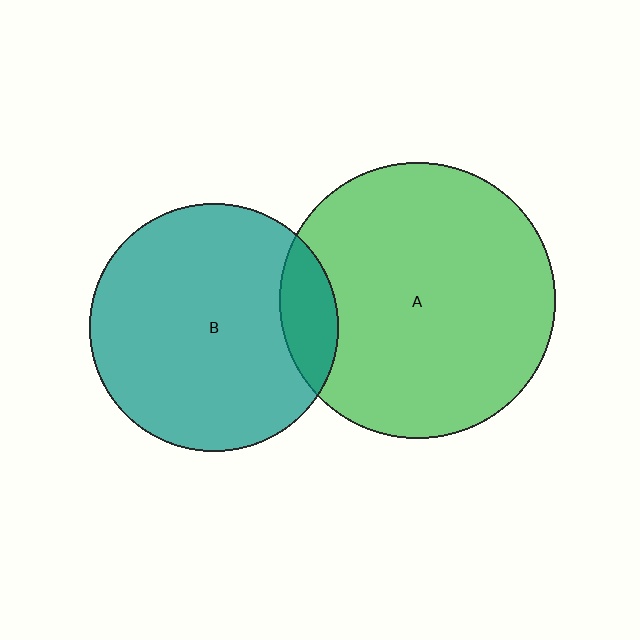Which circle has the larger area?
Circle A (green).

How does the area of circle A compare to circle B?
Approximately 1.2 times.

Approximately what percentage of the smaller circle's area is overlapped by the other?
Approximately 15%.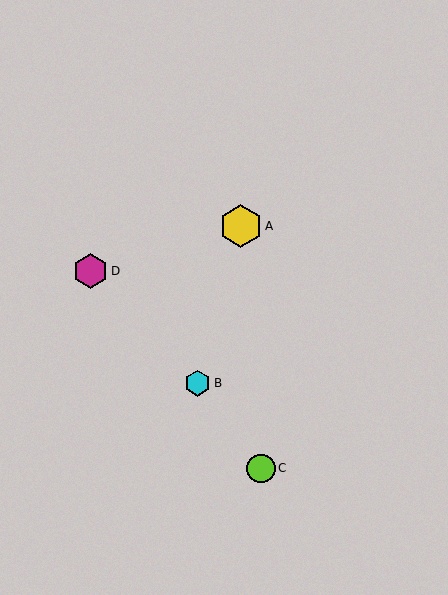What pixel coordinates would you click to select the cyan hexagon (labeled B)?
Click at (198, 383) to select the cyan hexagon B.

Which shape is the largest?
The yellow hexagon (labeled A) is the largest.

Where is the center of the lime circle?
The center of the lime circle is at (261, 468).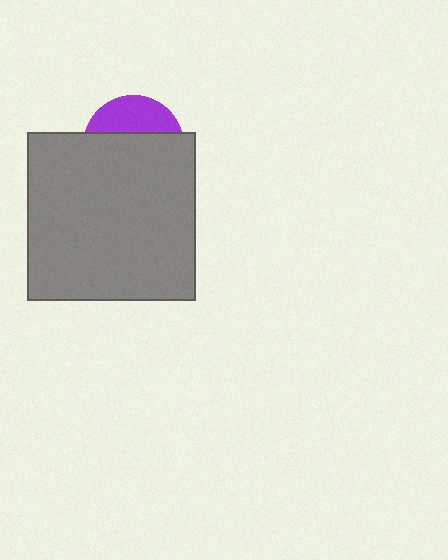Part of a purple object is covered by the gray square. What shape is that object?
It is a circle.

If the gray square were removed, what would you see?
You would see the complete purple circle.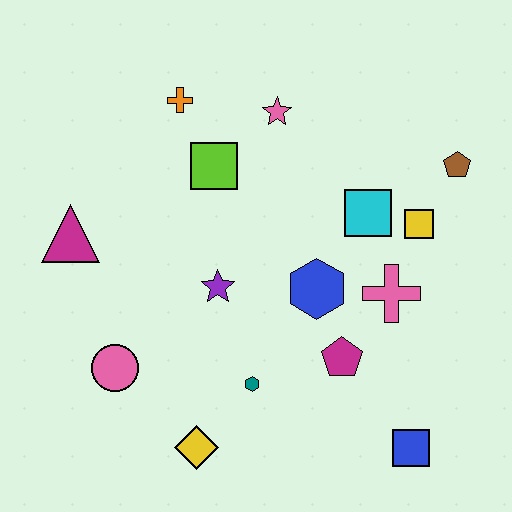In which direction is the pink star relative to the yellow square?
The pink star is to the left of the yellow square.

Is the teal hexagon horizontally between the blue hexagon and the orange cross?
Yes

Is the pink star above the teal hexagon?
Yes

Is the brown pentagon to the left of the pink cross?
No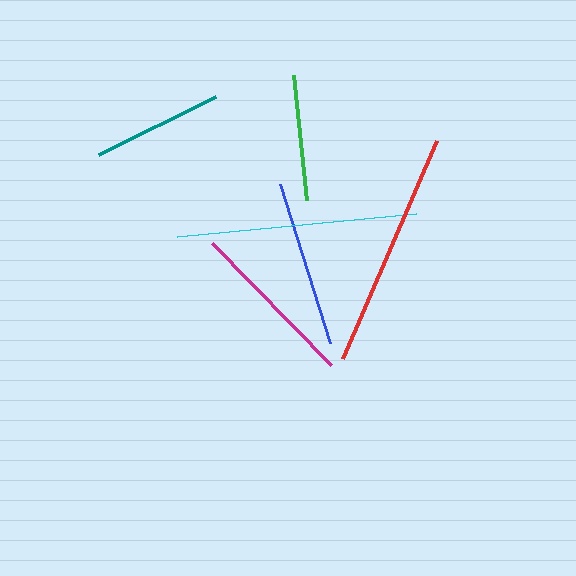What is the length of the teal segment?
The teal segment is approximately 130 pixels long.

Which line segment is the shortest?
The green line is the shortest at approximately 126 pixels.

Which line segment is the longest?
The cyan line is the longest at approximately 241 pixels.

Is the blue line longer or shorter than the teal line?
The blue line is longer than the teal line.